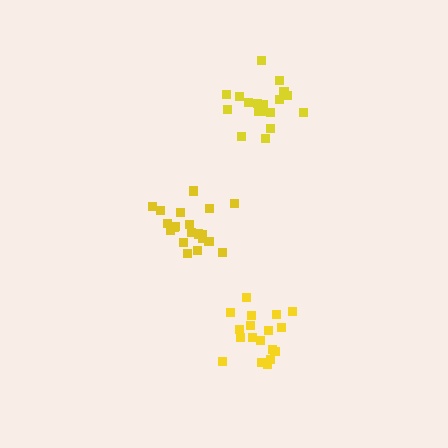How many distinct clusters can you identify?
There are 3 distinct clusters.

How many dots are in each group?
Group 1: 20 dots, Group 2: 18 dots, Group 3: 18 dots (56 total).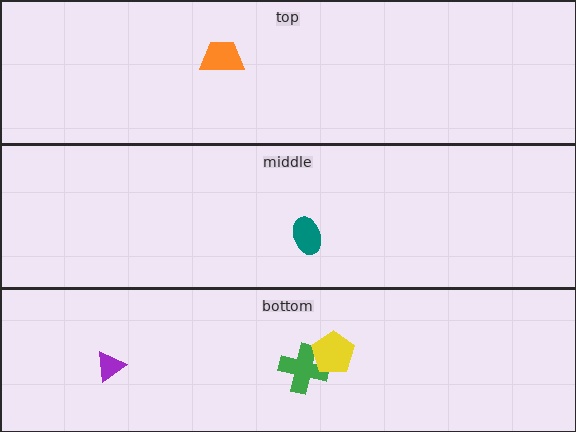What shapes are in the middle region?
The teal ellipse.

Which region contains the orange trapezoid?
The top region.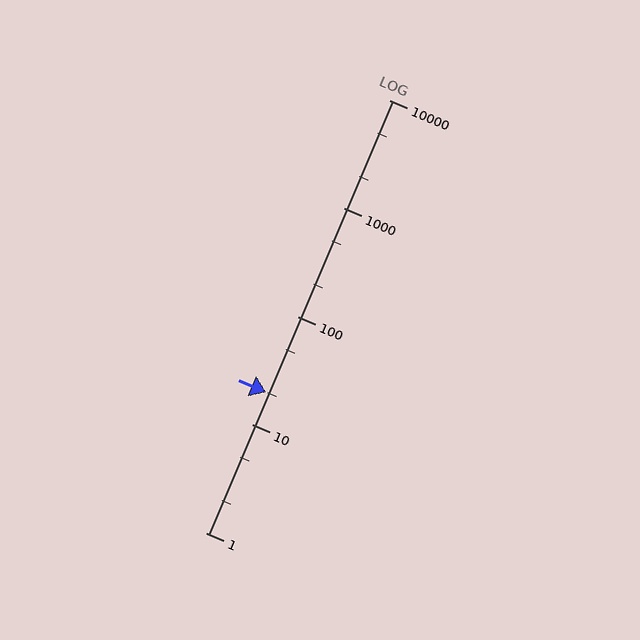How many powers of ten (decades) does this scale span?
The scale spans 4 decades, from 1 to 10000.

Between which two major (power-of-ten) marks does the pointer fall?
The pointer is between 10 and 100.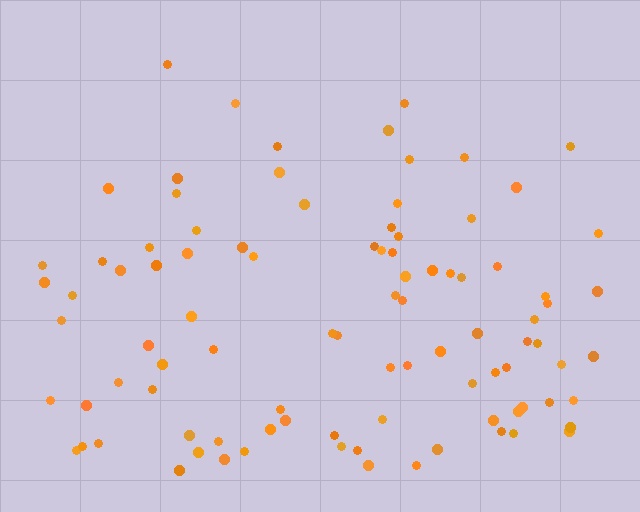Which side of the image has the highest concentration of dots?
The bottom.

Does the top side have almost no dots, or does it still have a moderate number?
Still a moderate number, just noticeably fewer than the bottom.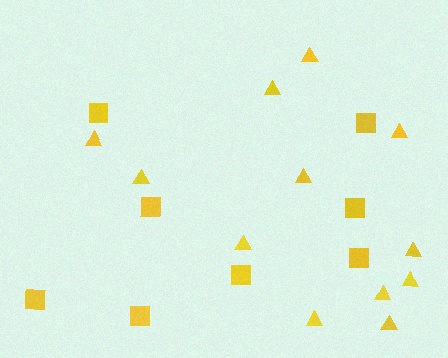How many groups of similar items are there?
There are 2 groups: one group of triangles (12) and one group of squares (8).